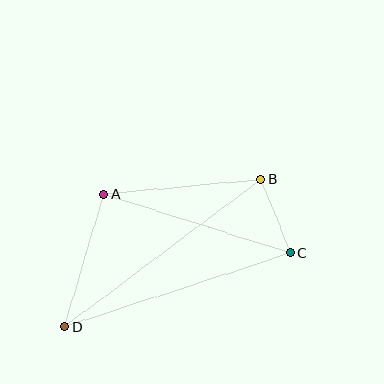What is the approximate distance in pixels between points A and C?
The distance between A and C is approximately 196 pixels.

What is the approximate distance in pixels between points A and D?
The distance between A and D is approximately 138 pixels.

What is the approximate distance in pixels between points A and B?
The distance between A and B is approximately 158 pixels.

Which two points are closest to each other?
Points B and C are closest to each other.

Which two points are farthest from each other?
Points B and D are farthest from each other.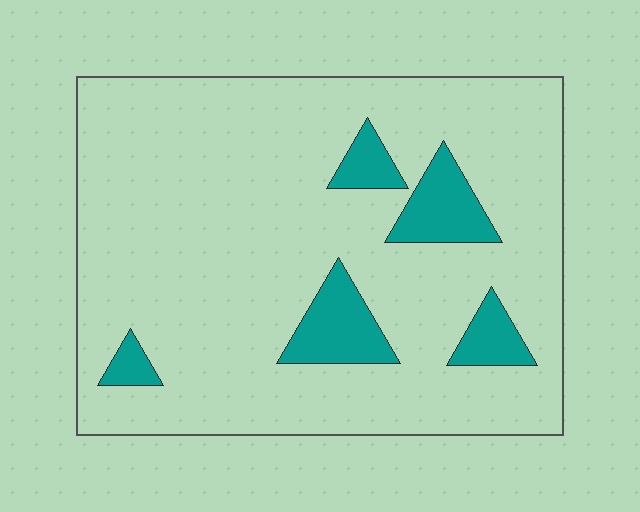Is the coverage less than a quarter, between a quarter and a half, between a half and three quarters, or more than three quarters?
Less than a quarter.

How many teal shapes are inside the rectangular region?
5.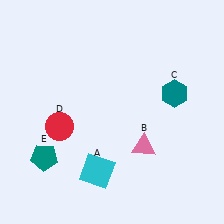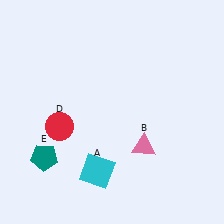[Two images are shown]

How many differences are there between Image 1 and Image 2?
There is 1 difference between the two images.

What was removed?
The teal hexagon (C) was removed in Image 2.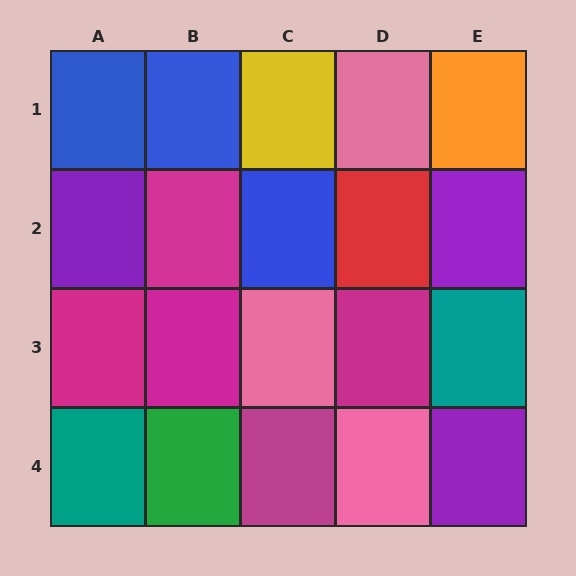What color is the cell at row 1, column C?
Yellow.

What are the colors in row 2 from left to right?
Purple, magenta, blue, red, purple.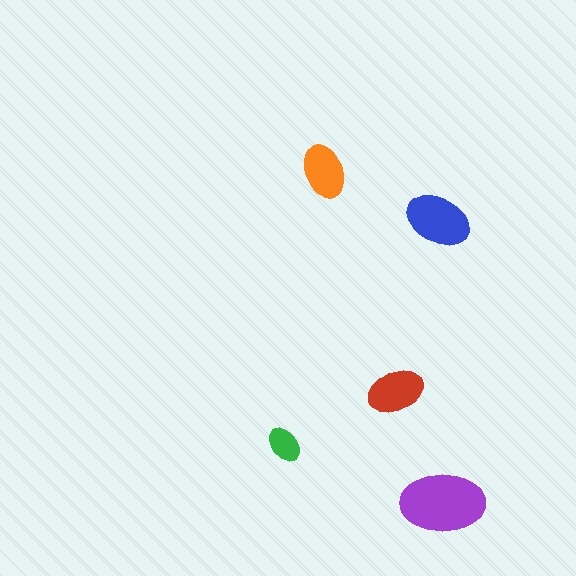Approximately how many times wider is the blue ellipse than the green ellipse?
About 2 times wider.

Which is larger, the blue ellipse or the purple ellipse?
The purple one.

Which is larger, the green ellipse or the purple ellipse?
The purple one.